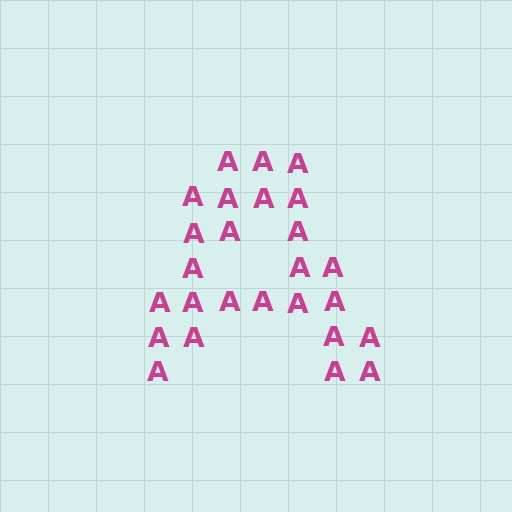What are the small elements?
The small elements are letter A's.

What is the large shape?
The large shape is the letter A.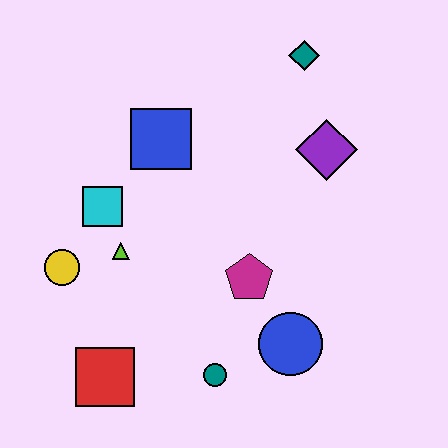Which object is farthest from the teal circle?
The teal diamond is farthest from the teal circle.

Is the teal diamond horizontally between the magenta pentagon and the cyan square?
No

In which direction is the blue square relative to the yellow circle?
The blue square is above the yellow circle.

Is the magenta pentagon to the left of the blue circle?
Yes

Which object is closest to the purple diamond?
The teal diamond is closest to the purple diamond.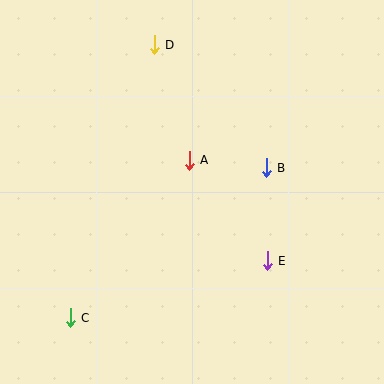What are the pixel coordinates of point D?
Point D is at (154, 45).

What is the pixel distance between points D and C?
The distance between D and C is 286 pixels.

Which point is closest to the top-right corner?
Point B is closest to the top-right corner.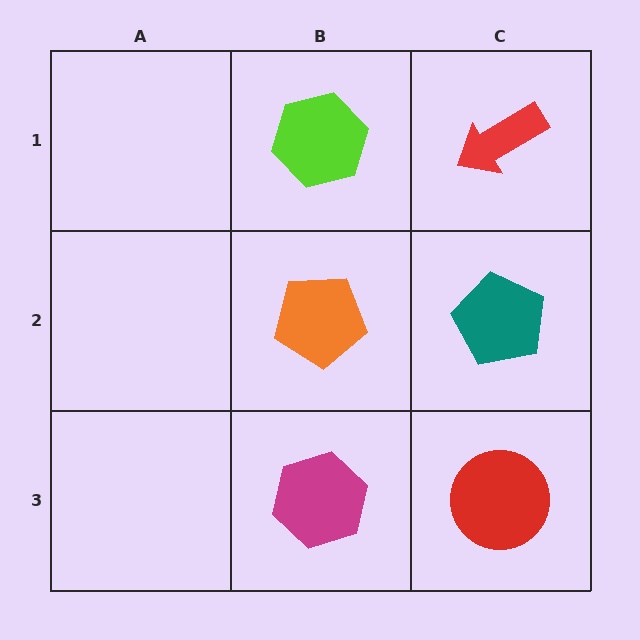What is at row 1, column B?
A lime hexagon.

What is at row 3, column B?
A magenta hexagon.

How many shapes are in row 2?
2 shapes.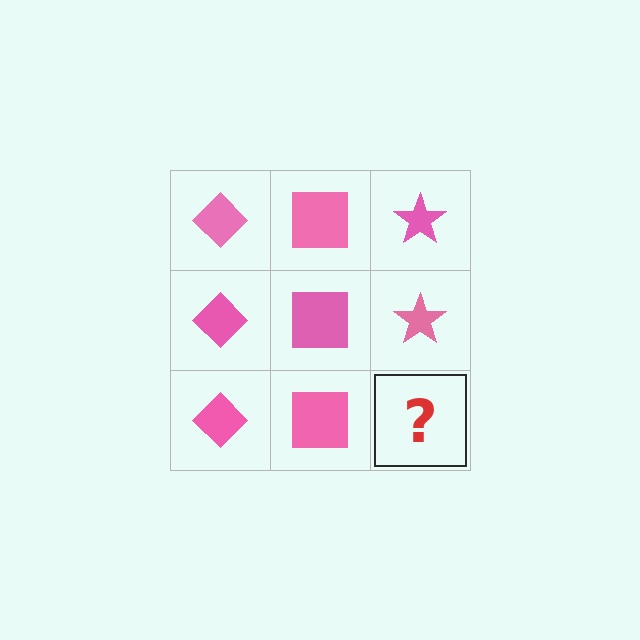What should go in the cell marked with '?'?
The missing cell should contain a pink star.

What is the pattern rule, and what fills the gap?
The rule is that each column has a consistent shape. The gap should be filled with a pink star.